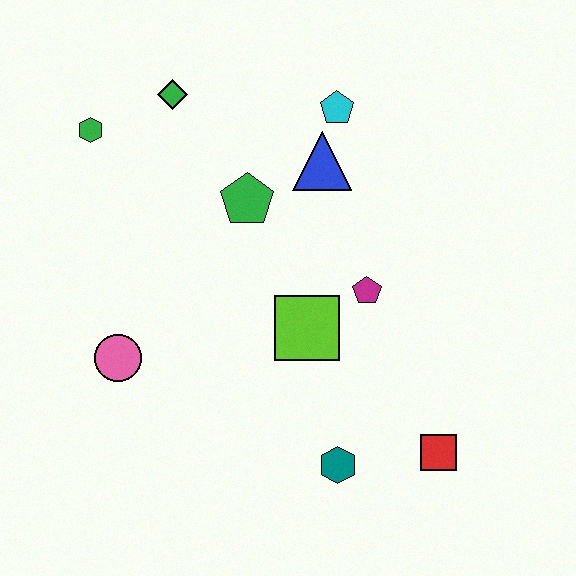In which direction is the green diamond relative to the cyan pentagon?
The green diamond is to the left of the cyan pentagon.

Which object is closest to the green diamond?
The green hexagon is closest to the green diamond.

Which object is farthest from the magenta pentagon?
The green hexagon is farthest from the magenta pentagon.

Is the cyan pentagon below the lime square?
No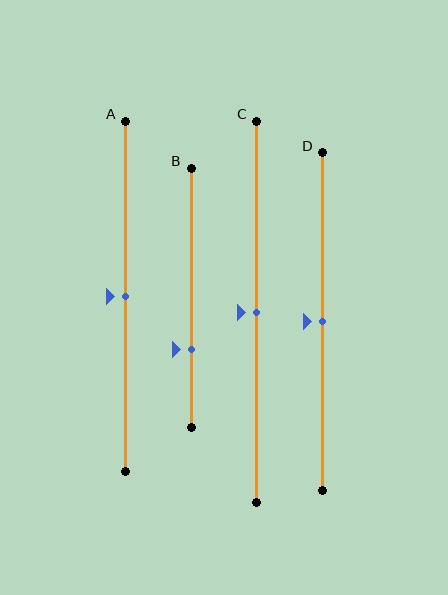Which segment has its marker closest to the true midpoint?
Segment A has its marker closest to the true midpoint.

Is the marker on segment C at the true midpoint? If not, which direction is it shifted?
Yes, the marker on segment C is at the true midpoint.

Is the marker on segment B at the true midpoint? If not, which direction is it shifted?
No, the marker on segment B is shifted downward by about 20% of the segment length.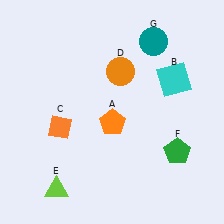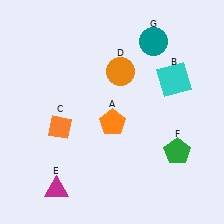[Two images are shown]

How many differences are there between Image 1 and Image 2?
There is 1 difference between the two images.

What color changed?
The triangle (E) changed from lime in Image 1 to magenta in Image 2.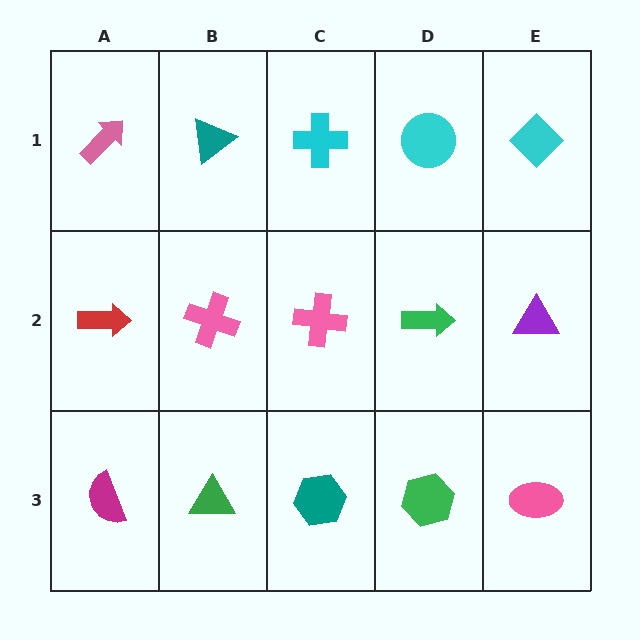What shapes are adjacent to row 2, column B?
A teal triangle (row 1, column B), a green triangle (row 3, column B), a red arrow (row 2, column A), a pink cross (row 2, column C).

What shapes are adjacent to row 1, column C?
A pink cross (row 2, column C), a teal triangle (row 1, column B), a cyan circle (row 1, column D).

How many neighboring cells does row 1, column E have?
2.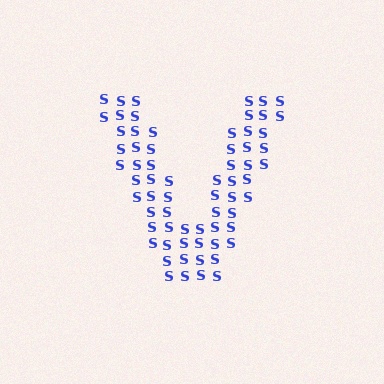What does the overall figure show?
The overall figure shows the letter V.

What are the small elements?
The small elements are letter S's.